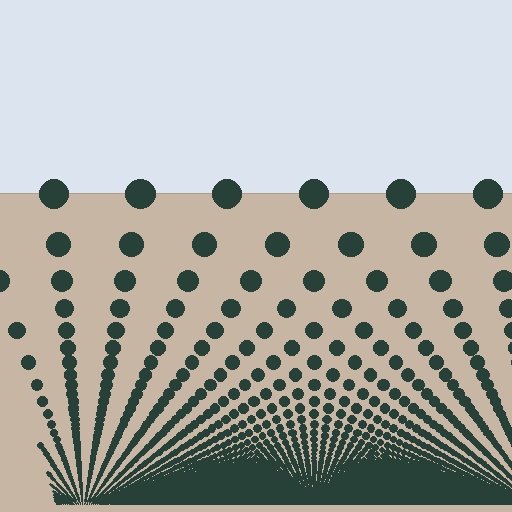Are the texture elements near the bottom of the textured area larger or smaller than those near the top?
Smaller. The gradient is inverted — elements near the bottom are smaller and denser.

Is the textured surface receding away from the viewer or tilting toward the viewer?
The surface appears to tilt toward the viewer. Texture elements get larger and sparser toward the top.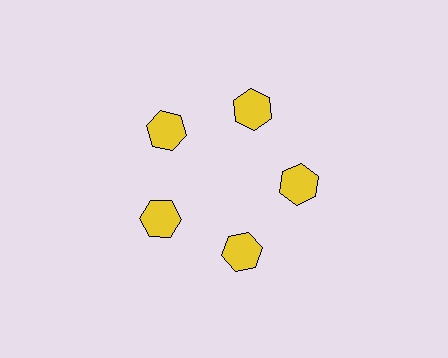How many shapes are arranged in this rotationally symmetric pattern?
There are 5 shapes, arranged in 5 groups of 1.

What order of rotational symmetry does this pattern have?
This pattern has 5-fold rotational symmetry.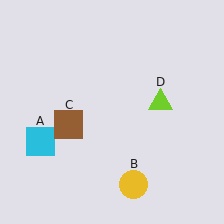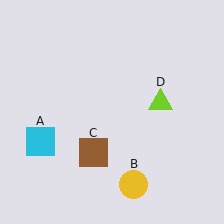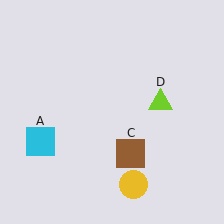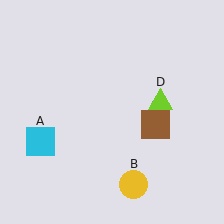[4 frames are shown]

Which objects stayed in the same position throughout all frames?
Cyan square (object A) and yellow circle (object B) and lime triangle (object D) remained stationary.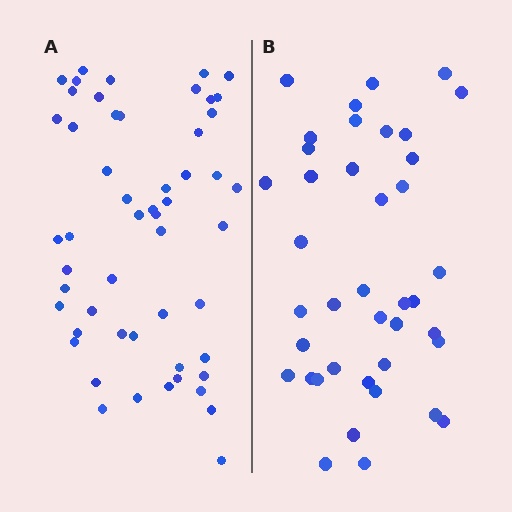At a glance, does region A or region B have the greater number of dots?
Region A (the left region) has more dots.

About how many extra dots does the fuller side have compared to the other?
Region A has approximately 15 more dots than region B.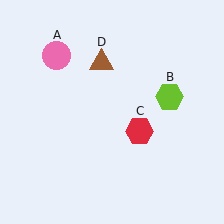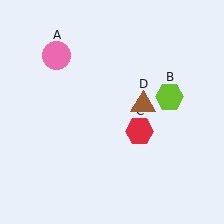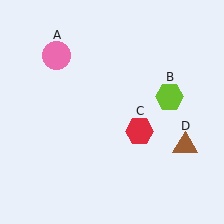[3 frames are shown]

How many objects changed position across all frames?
1 object changed position: brown triangle (object D).